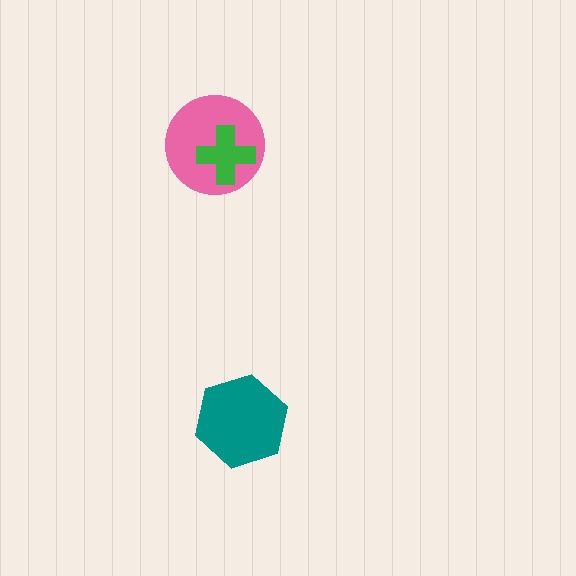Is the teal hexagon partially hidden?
No, no other shape covers it.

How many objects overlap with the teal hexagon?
0 objects overlap with the teal hexagon.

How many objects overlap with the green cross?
1 object overlaps with the green cross.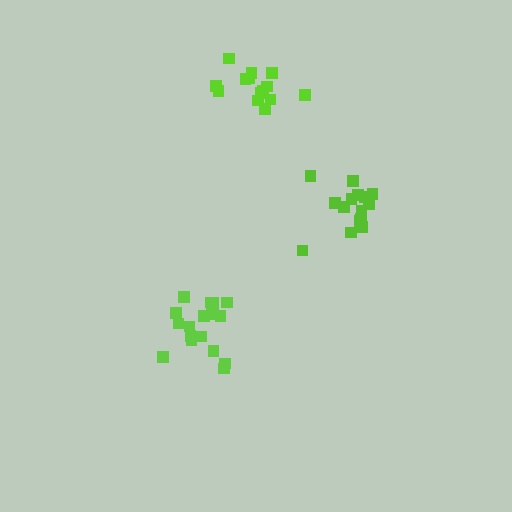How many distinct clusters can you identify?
There are 3 distinct clusters.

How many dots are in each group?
Group 1: 15 dots, Group 2: 18 dots, Group 3: 14 dots (47 total).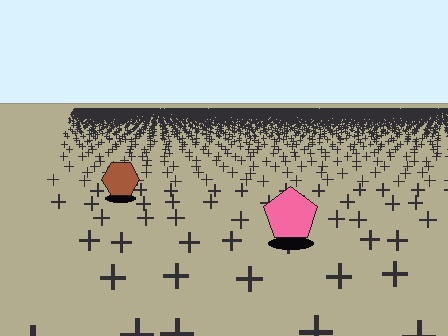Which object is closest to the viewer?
The pink pentagon is closest. The texture marks near it are larger and more spread out.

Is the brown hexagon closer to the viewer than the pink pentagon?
No. The pink pentagon is closer — you can tell from the texture gradient: the ground texture is coarser near it.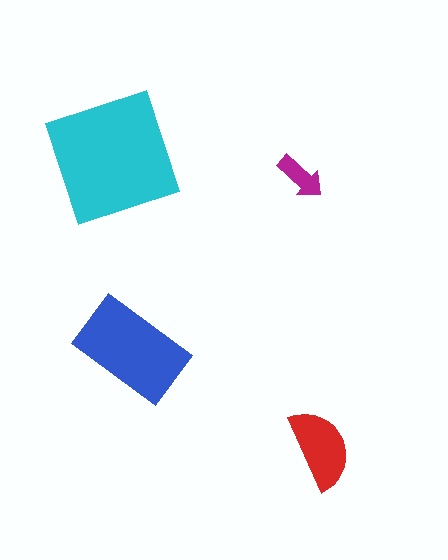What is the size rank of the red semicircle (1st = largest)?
3rd.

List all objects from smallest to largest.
The magenta arrow, the red semicircle, the blue rectangle, the cyan square.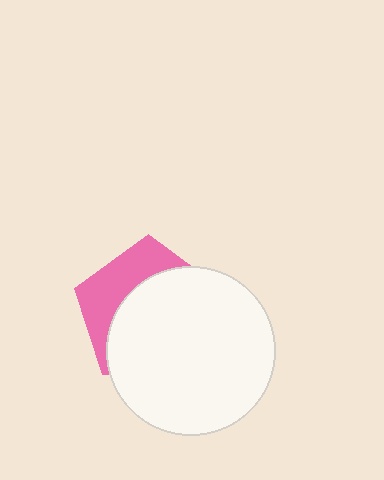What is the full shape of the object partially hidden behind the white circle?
The partially hidden object is a pink pentagon.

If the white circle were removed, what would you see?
You would see the complete pink pentagon.